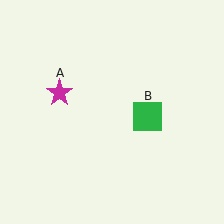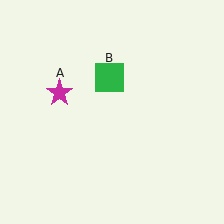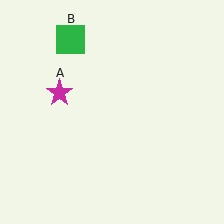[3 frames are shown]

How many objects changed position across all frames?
1 object changed position: green square (object B).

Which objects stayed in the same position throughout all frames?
Magenta star (object A) remained stationary.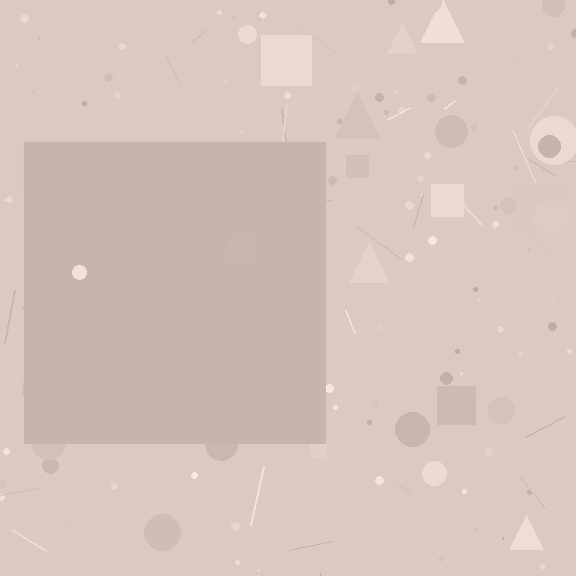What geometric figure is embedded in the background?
A square is embedded in the background.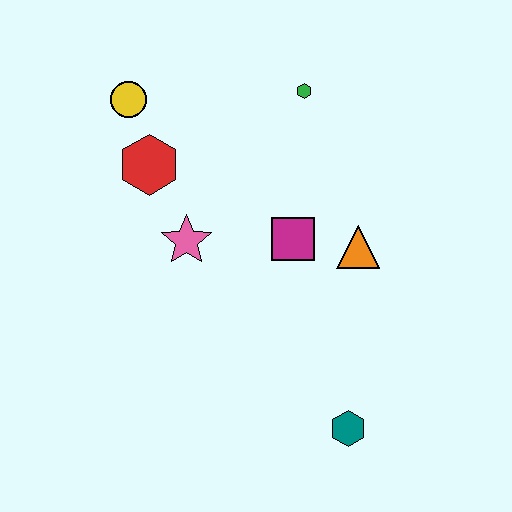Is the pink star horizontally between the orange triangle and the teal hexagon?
No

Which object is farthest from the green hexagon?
The teal hexagon is farthest from the green hexagon.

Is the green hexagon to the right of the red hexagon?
Yes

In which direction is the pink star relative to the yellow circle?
The pink star is below the yellow circle.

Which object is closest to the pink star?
The red hexagon is closest to the pink star.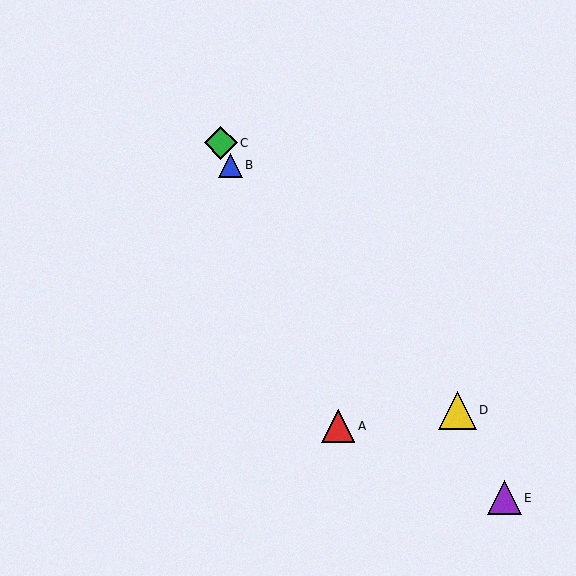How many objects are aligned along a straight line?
3 objects (A, B, C) are aligned along a straight line.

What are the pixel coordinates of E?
Object E is at (504, 498).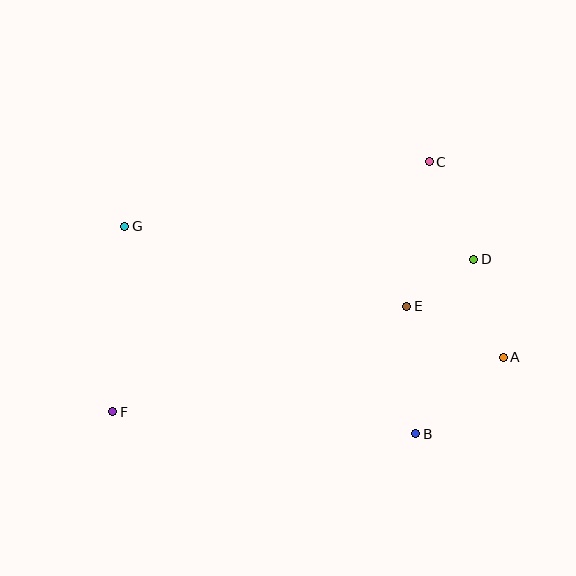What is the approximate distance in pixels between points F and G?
The distance between F and G is approximately 186 pixels.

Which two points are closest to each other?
Points D and E are closest to each other.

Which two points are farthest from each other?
Points C and F are farthest from each other.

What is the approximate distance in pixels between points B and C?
The distance between B and C is approximately 272 pixels.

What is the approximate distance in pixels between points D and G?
The distance between D and G is approximately 351 pixels.